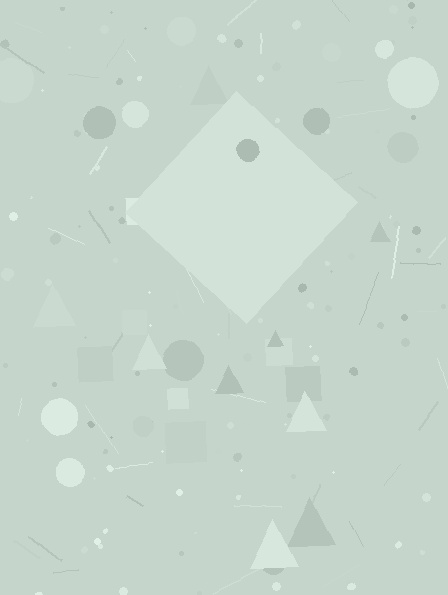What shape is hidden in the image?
A diamond is hidden in the image.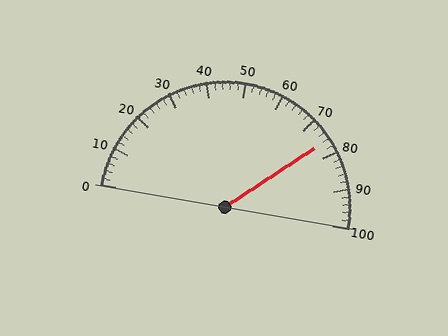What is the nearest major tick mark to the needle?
The nearest major tick mark is 80.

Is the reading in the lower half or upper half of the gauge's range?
The reading is in the upper half of the range (0 to 100).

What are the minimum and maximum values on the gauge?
The gauge ranges from 0 to 100.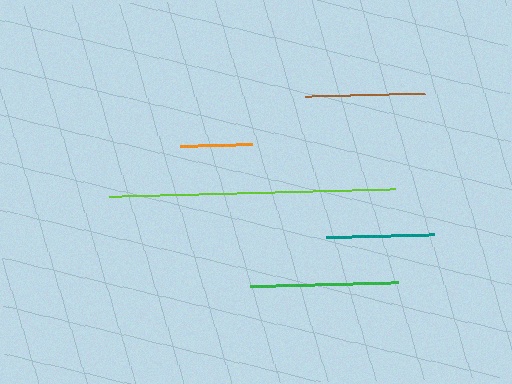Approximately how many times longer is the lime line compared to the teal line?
The lime line is approximately 2.6 times the length of the teal line.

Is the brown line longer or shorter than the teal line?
The brown line is longer than the teal line.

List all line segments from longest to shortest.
From longest to shortest: lime, green, brown, teal, orange.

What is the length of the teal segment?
The teal segment is approximately 109 pixels long.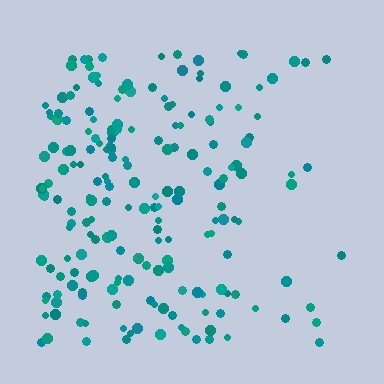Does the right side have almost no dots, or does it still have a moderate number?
Still a moderate number, just noticeably fewer than the left.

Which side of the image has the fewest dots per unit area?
The right.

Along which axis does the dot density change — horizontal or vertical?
Horizontal.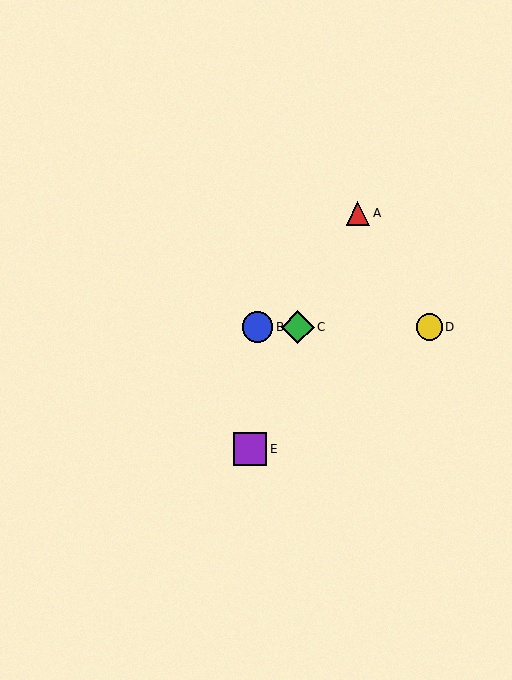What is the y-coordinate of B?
Object B is at y≈327.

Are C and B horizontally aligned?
Yes, both are at y≈327.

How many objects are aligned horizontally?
3 objects (B, C, D) are aligned horizontally.